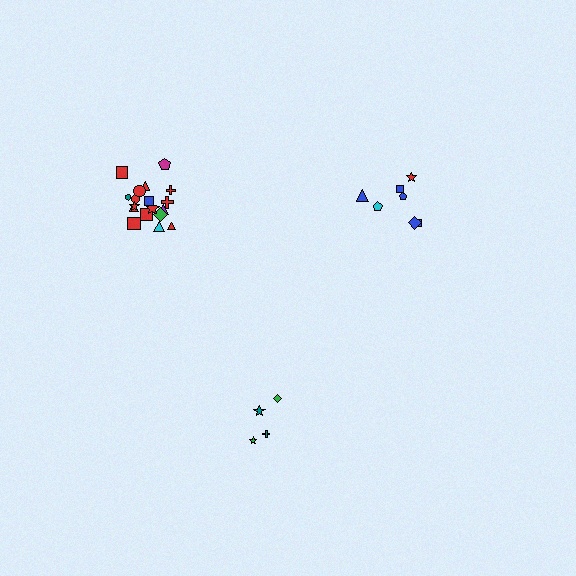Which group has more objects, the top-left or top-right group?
The top-left group.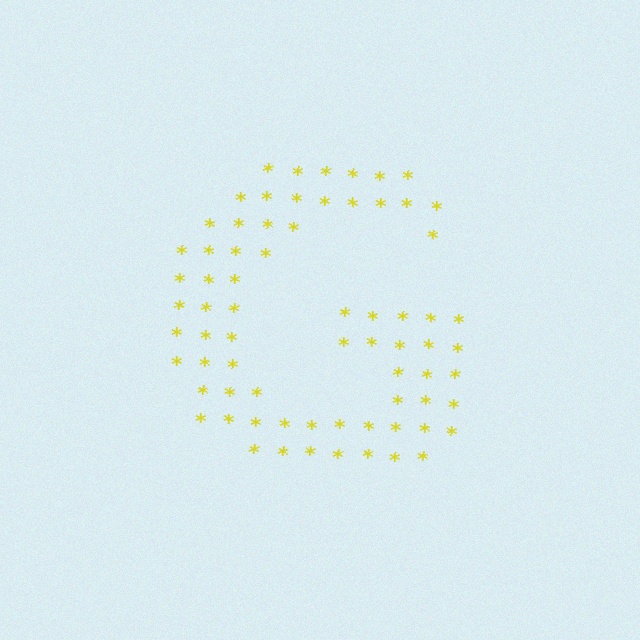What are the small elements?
The small elements are asterisks.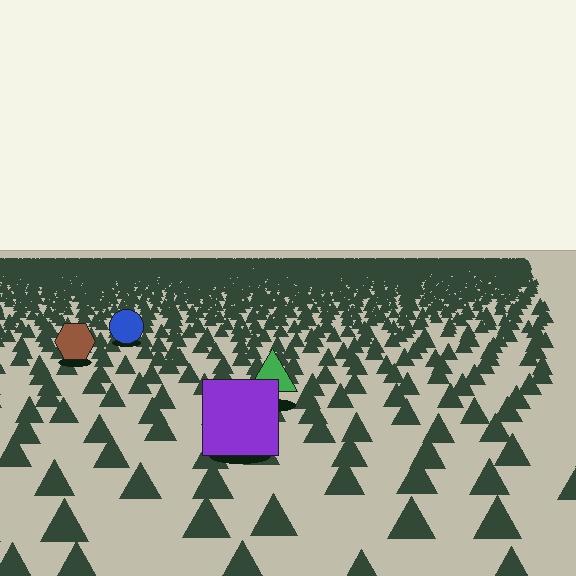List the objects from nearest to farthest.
From nearest to farthest: the purple square, the green triangle, the brown hexagon, the blue circle.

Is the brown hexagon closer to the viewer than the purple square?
No. The purple square is closer — you can tell from the texture gradient: the ground texture is coarser near it.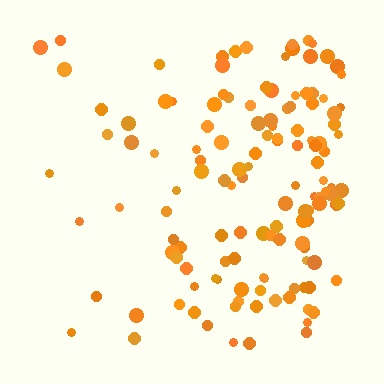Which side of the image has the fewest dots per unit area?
The left.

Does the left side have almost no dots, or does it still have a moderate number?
Still a moderate number, just noticeably fewer than the right.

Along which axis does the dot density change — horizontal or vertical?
Horizontal.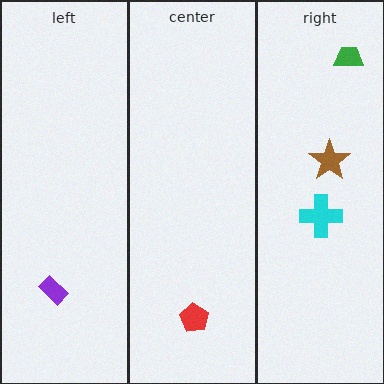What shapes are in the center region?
The red pentagon.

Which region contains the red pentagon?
The center region.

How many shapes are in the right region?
3.